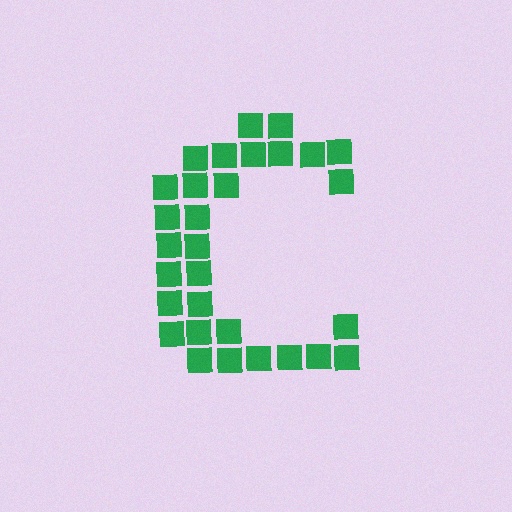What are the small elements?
The small elements are squares.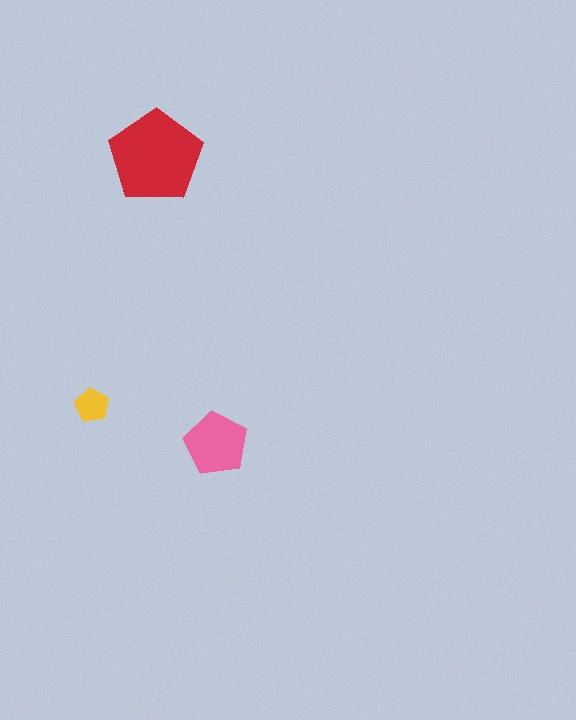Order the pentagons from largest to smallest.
the red one, the pink one, the yellow one.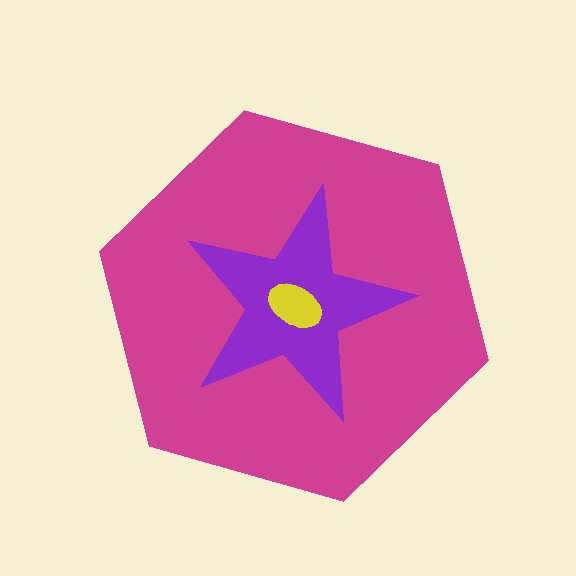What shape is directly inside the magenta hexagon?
The purple star.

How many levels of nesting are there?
3.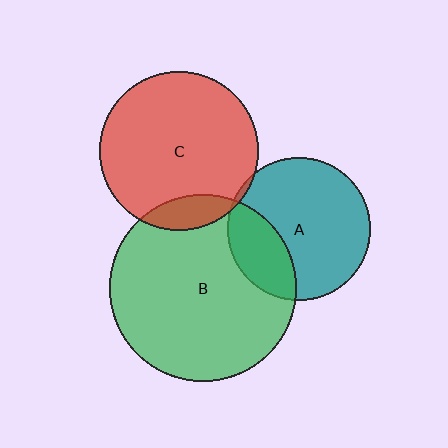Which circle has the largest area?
Circle B (green).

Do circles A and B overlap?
Yes.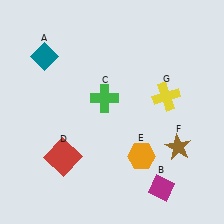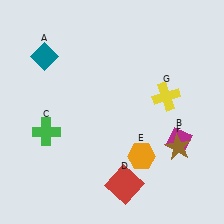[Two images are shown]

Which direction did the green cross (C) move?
The green cross (C) moved left.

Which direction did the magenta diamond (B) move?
The magenta diamond (B) moved up.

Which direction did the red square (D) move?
The red square (D) moved right.